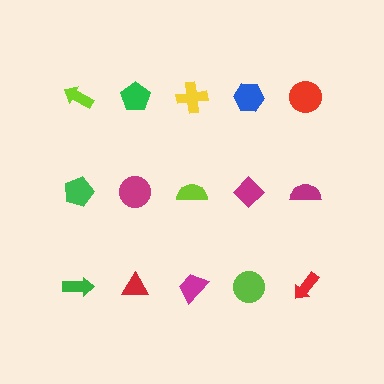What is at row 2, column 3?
A lime semicircle.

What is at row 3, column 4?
A lime circle.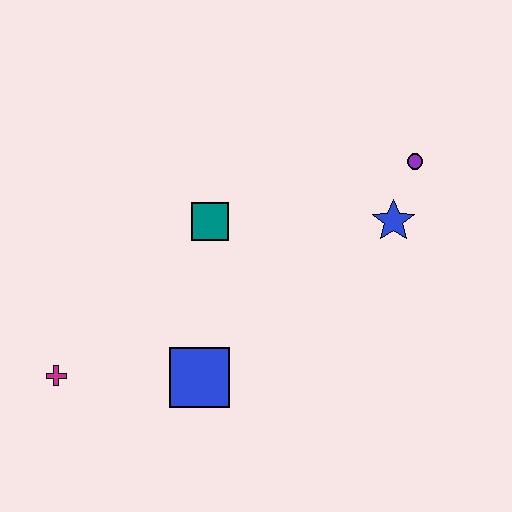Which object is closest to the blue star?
The purple circle is closest to the blue star.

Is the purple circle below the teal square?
No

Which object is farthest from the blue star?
The magenta cross is farthest from the blue star.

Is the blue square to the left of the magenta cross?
No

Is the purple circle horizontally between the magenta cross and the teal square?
No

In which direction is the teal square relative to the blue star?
The teal square is to the left of the blue star.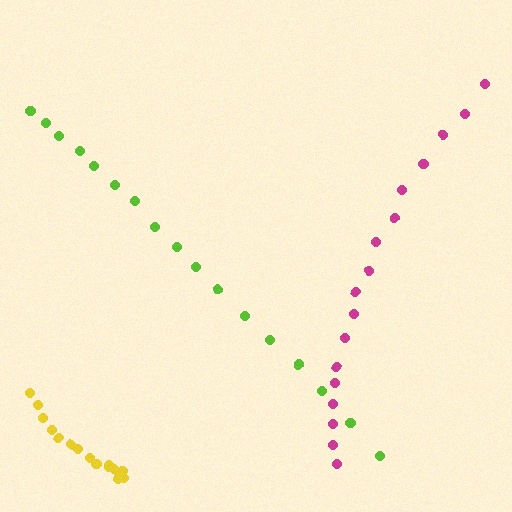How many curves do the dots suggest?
There are 3 distinct paths.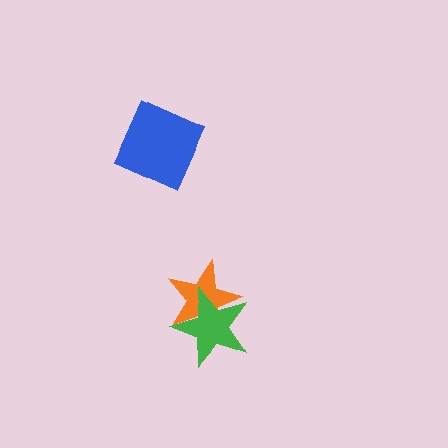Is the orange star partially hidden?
Yes, it is partially covered by another shape.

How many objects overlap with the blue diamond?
0 objects overlap with the blue diamond.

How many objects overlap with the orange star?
1 object overlaps with the orange star.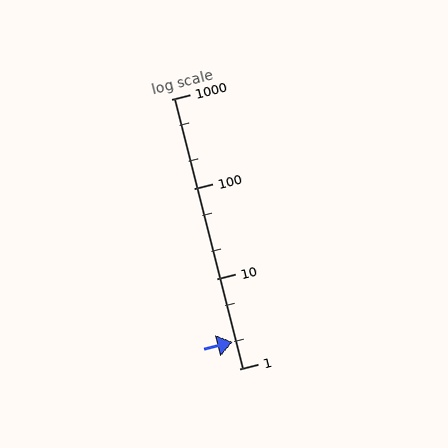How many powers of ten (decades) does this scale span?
The scale spans 3 decades, from 1 to 1000.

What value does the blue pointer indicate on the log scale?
The pointer indicates approximately 2.